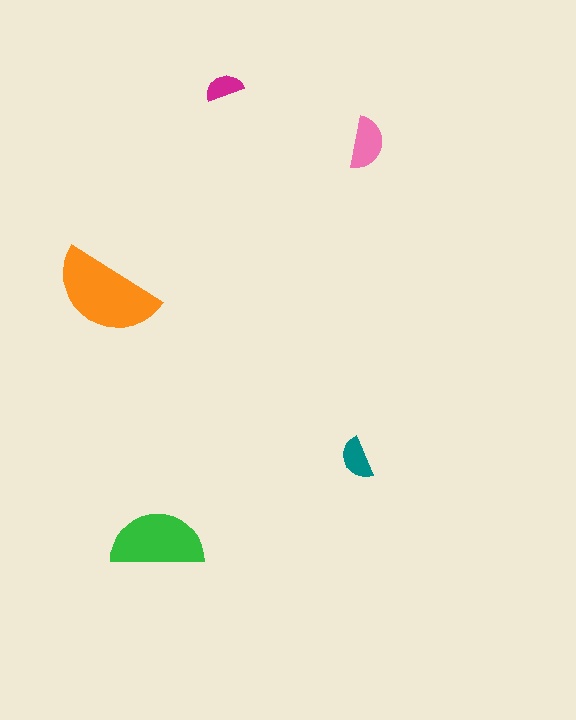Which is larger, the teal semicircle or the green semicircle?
The green one.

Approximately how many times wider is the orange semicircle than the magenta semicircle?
About 3 times wider.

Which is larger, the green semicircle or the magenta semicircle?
The green one.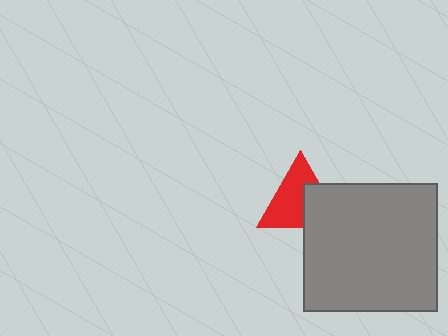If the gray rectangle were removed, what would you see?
You would see the complete red triangle.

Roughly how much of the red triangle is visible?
About half of it is visible (roughly 63%).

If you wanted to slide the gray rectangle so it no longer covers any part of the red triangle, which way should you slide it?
Slide it toward the lower-right — that is the most direct way to separate the two shapes.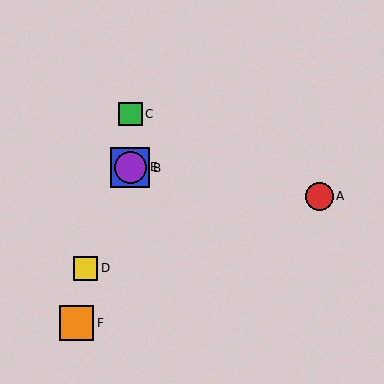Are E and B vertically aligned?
Yes, both are at x≈130.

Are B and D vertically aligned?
No, B is at x≈130 and D is at x≈86.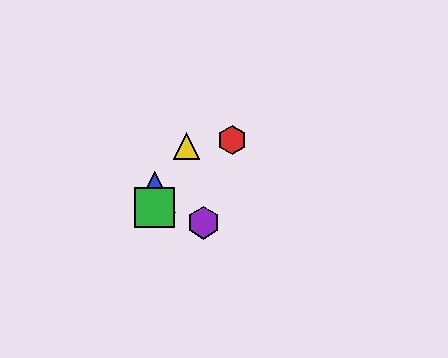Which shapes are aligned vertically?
The blue triangle, the green square are aligned vertically.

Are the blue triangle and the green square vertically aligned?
Yes, both are at x≈155.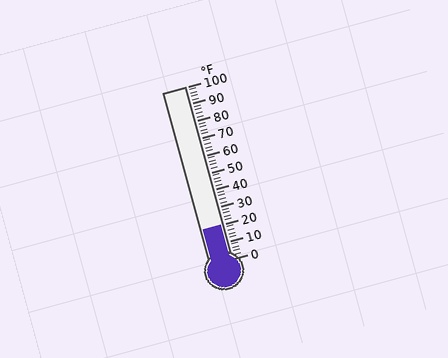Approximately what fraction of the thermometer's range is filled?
The thermometer is filled to approximately 20% of its range.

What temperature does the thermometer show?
The thermometer shows approximately 20°F.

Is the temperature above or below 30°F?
The temperature is below 30°F.